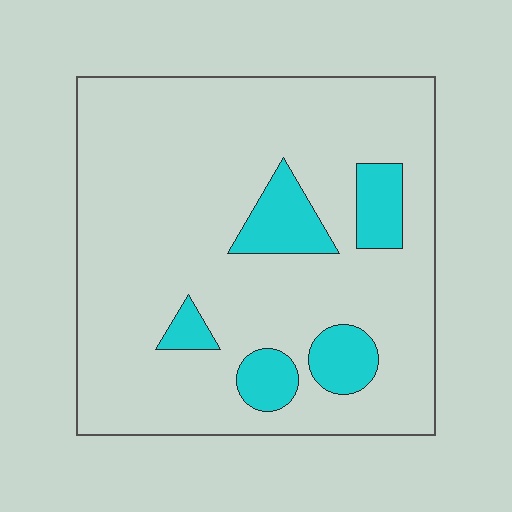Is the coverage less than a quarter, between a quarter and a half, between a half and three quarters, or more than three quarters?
Less than a quarter.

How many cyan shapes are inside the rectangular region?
5.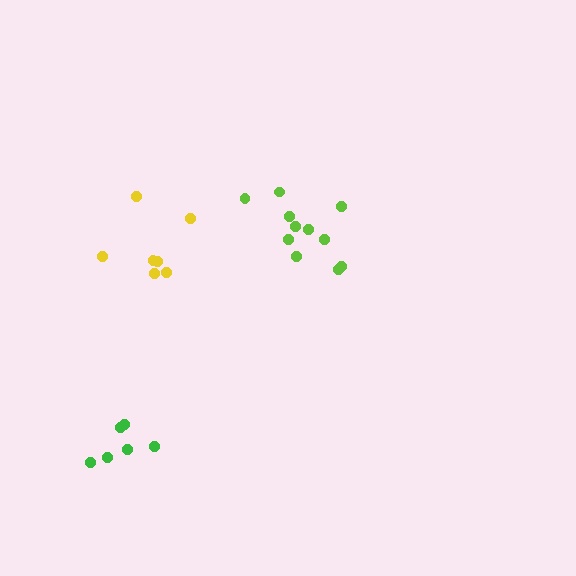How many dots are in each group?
Group 1: 6 dots, Group 2: 11 dots, Group 3: 7 dots (24 total).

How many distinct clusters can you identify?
There are 3 distinct clusters.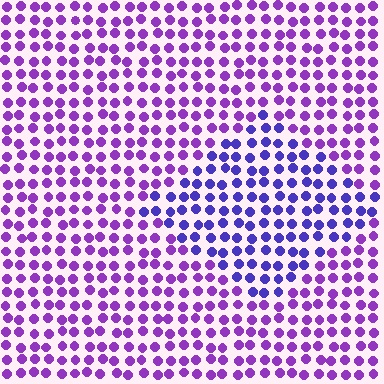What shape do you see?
I see a diamond.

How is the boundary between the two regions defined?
The boundary is defined purely by a slight shift in hue (about 32 degrees). Spacing, size, and orientation are identical on both sides.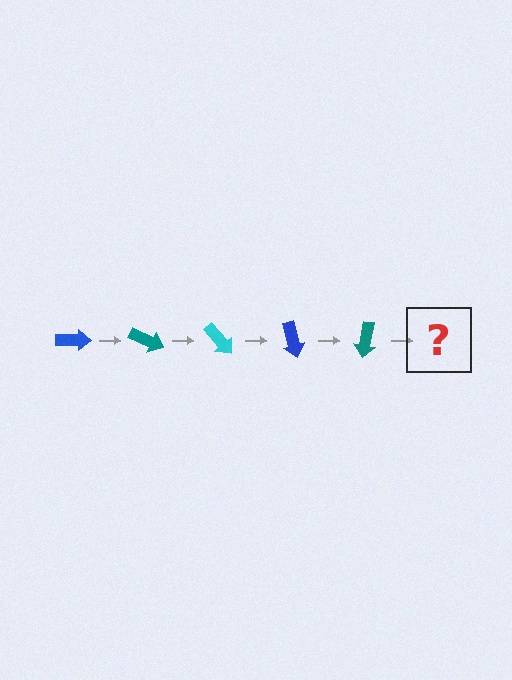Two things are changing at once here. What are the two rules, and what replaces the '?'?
The two rules are that it rotates 25 degrees each step and the color cycles through blue, teal, and cyan. The '?' should be a cyan arrow, rotated 125 degrees from the start.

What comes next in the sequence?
The next element should be a cyan arrow, rotated 125 degrees from the start.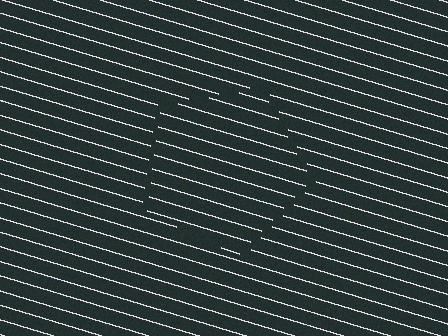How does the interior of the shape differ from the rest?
The interior of the shape contains the same grating, shifted by half a period — the contour is defined by the phase discontinuity where line-ends from the inner and outer gratings abut.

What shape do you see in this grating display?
An illusory pentagon. The interior of the shape contains the same grating, shifted by half a period — the contour is defined by the phase discontinuity where line-ends from the inner and outer gratings abut.